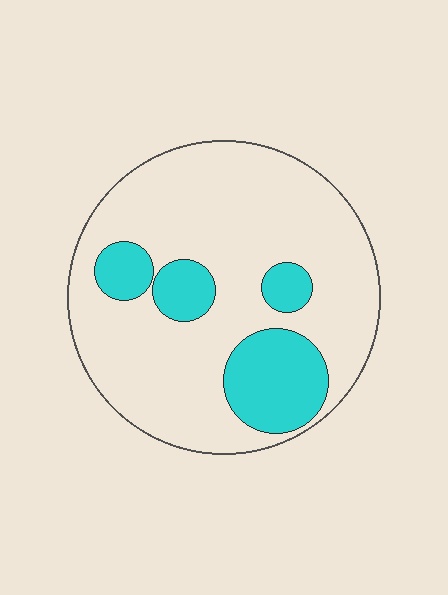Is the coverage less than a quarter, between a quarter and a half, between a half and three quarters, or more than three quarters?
Less than a quarter.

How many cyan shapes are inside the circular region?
4.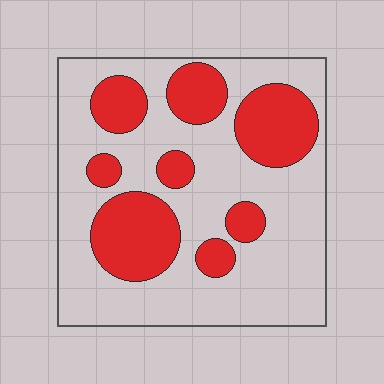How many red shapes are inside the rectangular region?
8.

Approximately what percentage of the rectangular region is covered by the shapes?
Approximately 30%.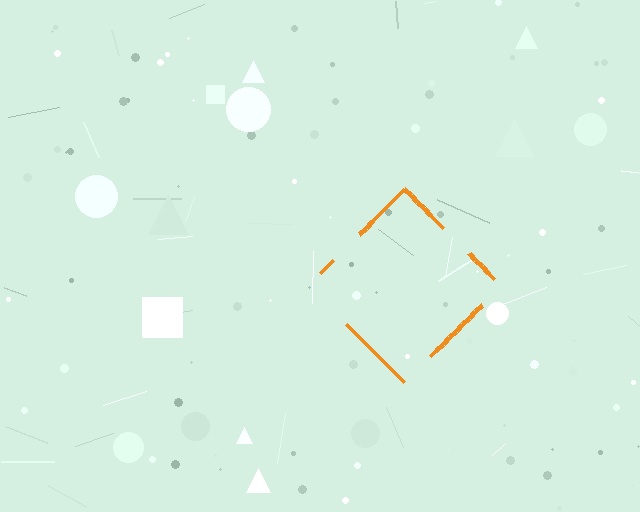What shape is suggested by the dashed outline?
The dashed outline suggests a diamond.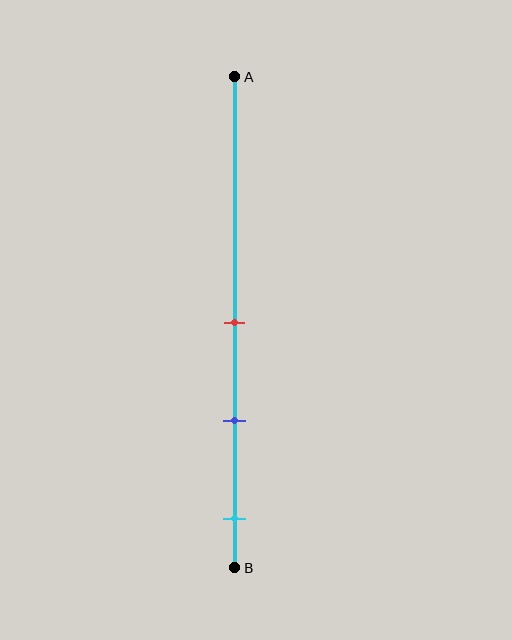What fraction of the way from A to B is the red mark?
The red mark is approximately 50% (0.5) of the way from A to B.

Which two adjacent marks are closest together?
The red and blue marks are the closest adjacent pair.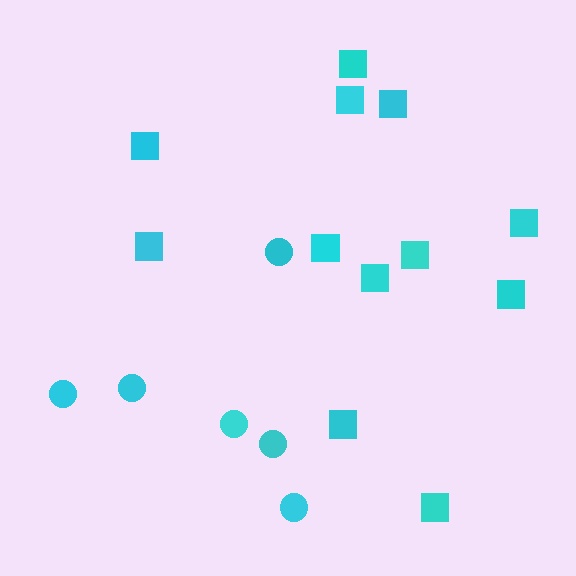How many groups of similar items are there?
There are 2 groups: one group of squares (12) and one group of circles (6).